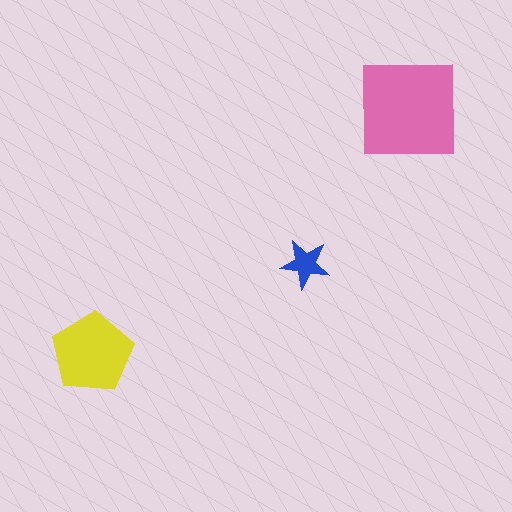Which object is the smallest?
The blue star.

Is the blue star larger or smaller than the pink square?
Smaller.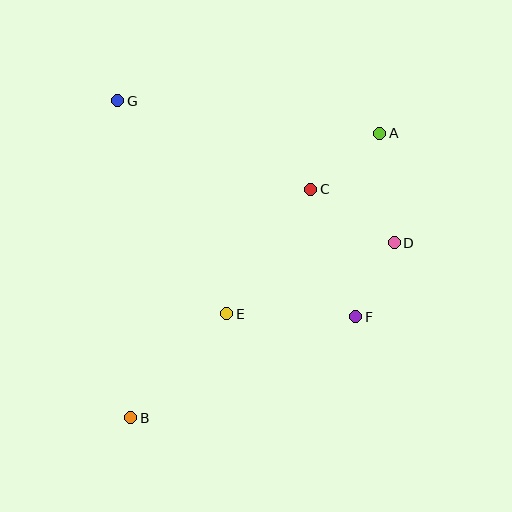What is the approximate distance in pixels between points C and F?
The distance between C and F is approximately 135 pixels.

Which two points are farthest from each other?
Points A and B are farthest from each other.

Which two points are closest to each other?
Points D and F are closest to each other.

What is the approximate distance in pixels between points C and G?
The distance between C and G is approximately 212 pixels.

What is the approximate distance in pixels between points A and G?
The distance between A and G is approximately 264 pixels.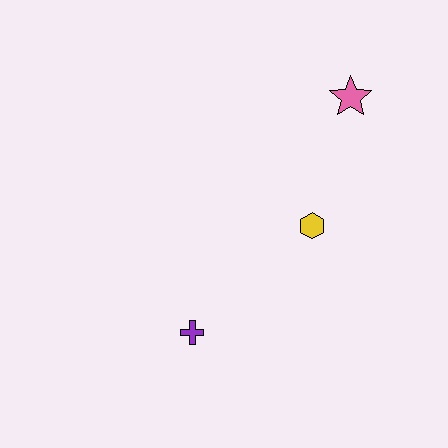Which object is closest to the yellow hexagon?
The pink star is closest to the yellow hexagon.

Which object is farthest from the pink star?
The purple cross is farthest from the pink star.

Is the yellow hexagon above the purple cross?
Yes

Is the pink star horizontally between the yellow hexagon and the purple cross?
No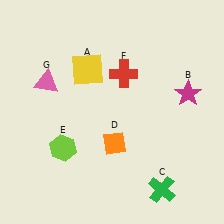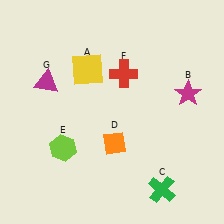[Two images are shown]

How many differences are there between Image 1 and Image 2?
There is 1 difference between the two images.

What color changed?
The triangle (G) changed from pink in Image 1 to magenta in Image 2.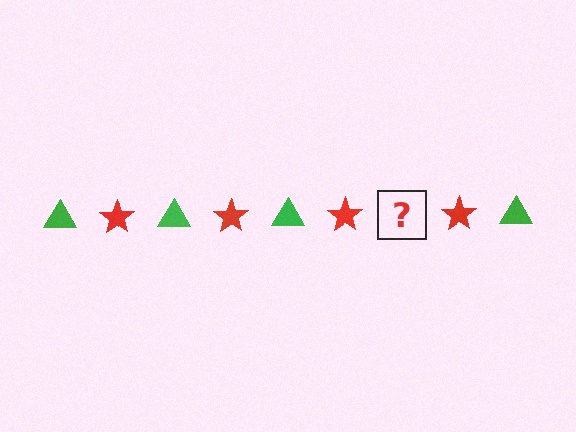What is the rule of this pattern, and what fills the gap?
The rule is that the pattern alternates between green triangle and red star. The gap should be filled with a green triangle.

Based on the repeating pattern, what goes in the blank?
The blank should be a green triangle.